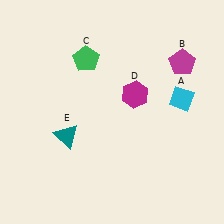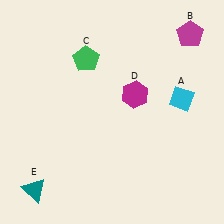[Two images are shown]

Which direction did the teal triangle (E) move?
The teal triangle (E) moved down.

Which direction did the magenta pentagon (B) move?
The magenta pentagon (B) moved up.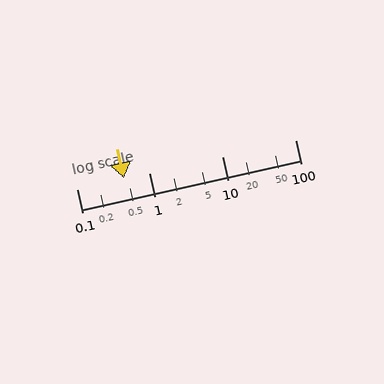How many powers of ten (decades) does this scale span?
The scale spans 3 decades, from 0.1 to 100.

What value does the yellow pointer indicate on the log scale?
The pointer indicates approximately 0.45.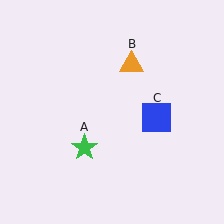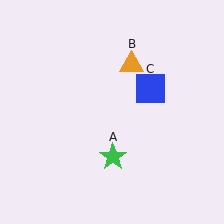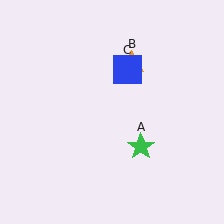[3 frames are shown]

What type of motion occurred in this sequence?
The green star (object A), blue square (object C) rotated counterclockwise around the center of the scene.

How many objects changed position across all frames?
2 objects changed position: green star (object A), blue square (object C).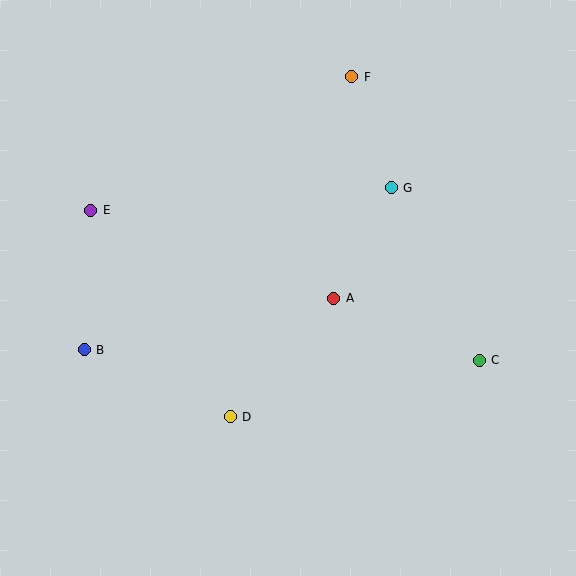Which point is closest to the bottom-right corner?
Point C is closest to the bottom-right corner.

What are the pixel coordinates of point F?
Point F is at (352, 77).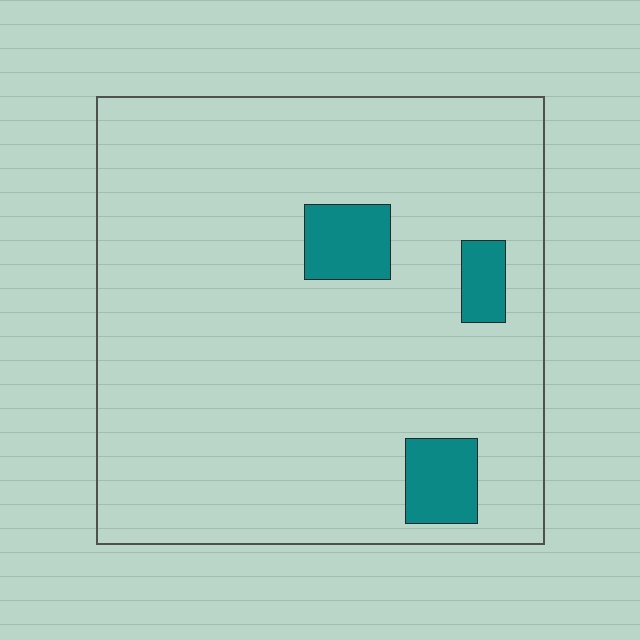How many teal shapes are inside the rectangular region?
3.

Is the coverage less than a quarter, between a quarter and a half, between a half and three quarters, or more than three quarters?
Less than a quarter.